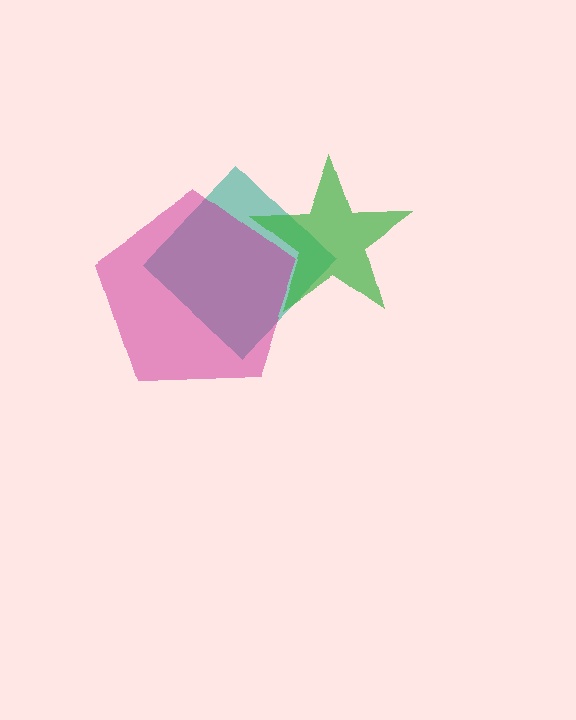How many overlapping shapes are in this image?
There are 3 overlapping shapes in the image.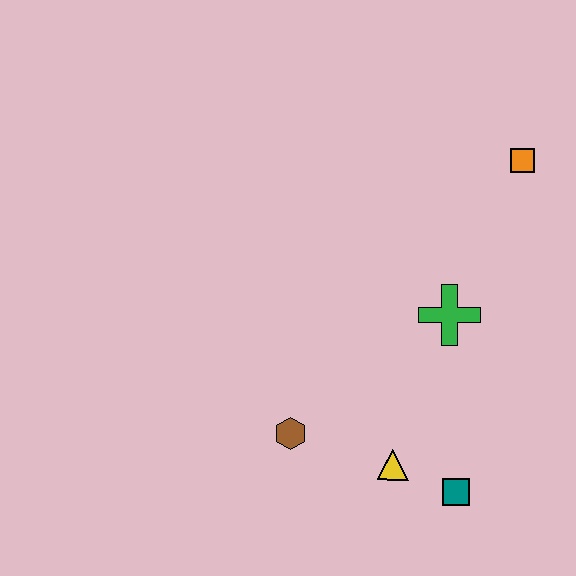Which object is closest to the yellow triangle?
The teal square is closest to the yellow triangle.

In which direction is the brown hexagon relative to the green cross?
The brown hexagon is to the left of the green cross.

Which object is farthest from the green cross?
The brown hexagon is farthest from the green cross.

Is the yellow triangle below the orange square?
Yes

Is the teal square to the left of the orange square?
Yes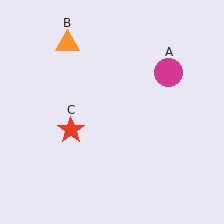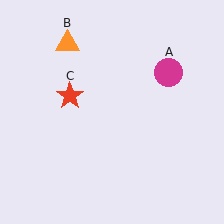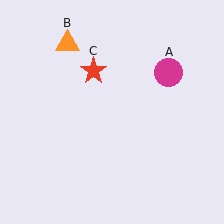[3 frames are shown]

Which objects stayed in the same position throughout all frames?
Magenta circle (object A) and orange triangle (object B) remained stationary.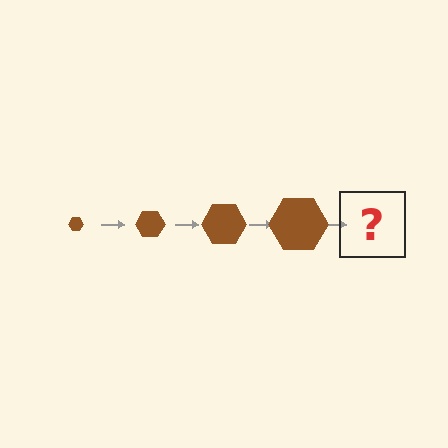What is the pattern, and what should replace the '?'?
The pattern is that the hexagon gets progressively larger each step. The '?' should be a brown hexagon, larger than the previous one.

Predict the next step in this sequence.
The next step is a brown hexagon, larger than the previous one.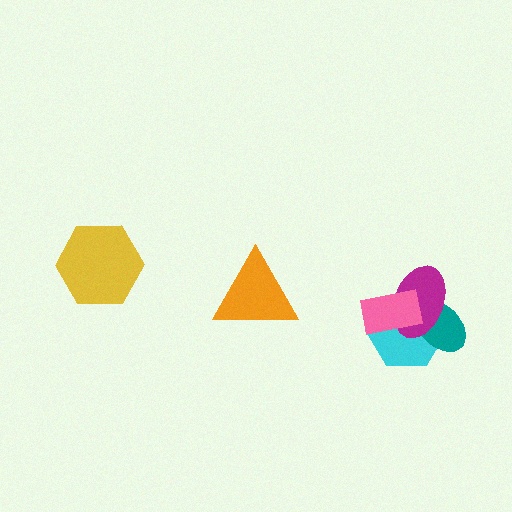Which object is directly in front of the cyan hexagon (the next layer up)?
The teal ellipse is directly in front of the cyan hexagon.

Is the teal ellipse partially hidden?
Yes, it is partially covered by another shape.